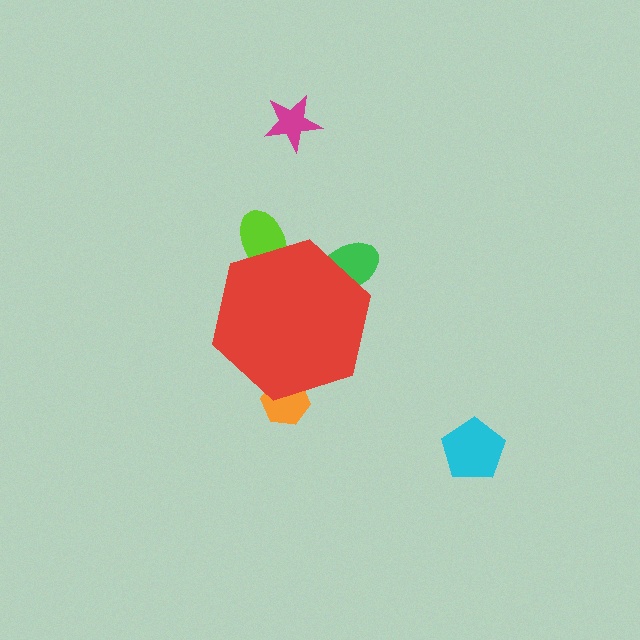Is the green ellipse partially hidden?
Yes, the green ellipse is partially hidden behind the red hexagon.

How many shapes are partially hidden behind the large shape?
3 shapes are partially hidden.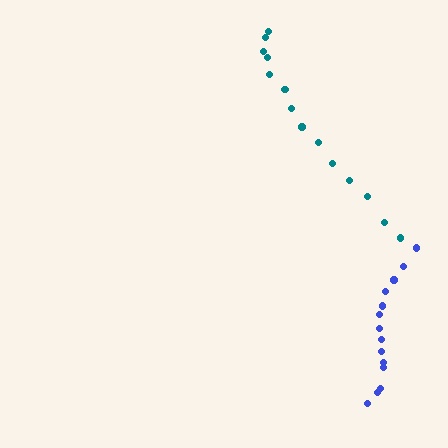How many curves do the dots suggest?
There are 2 distinct paths.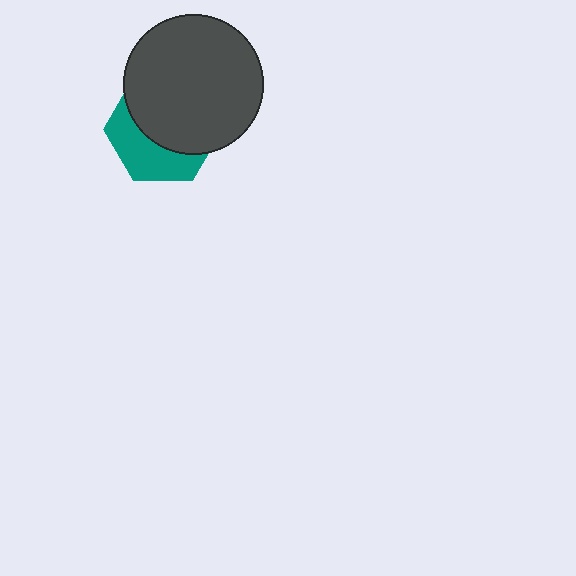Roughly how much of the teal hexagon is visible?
A small part of it is visible (roughly 40%).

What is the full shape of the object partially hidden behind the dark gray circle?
The partially hidden object is a teal hexagon.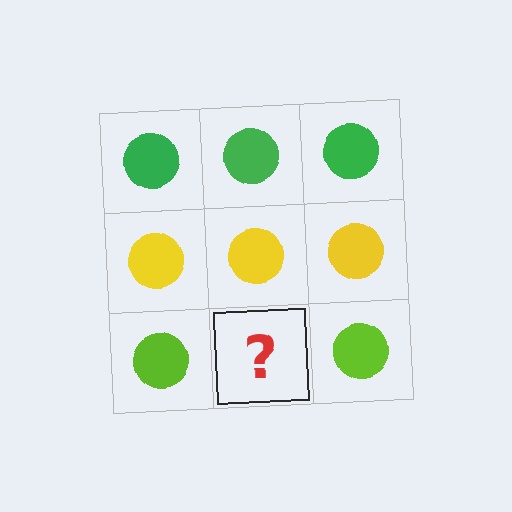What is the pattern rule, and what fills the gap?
The rule is that each row has a consistent color. The gap should be filled with a lime circle.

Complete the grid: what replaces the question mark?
The question mark should be replaced with a lime circle.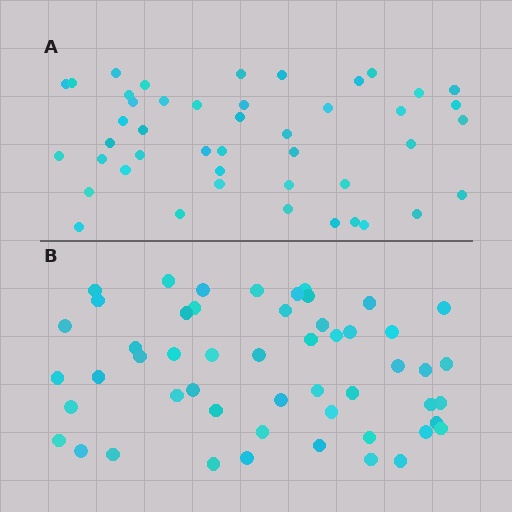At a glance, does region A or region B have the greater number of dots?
Region B (the bottom region) has more dots.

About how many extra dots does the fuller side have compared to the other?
Region B has roughly 8 or so more dots than region A.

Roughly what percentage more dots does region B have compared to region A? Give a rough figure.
About 15% more.